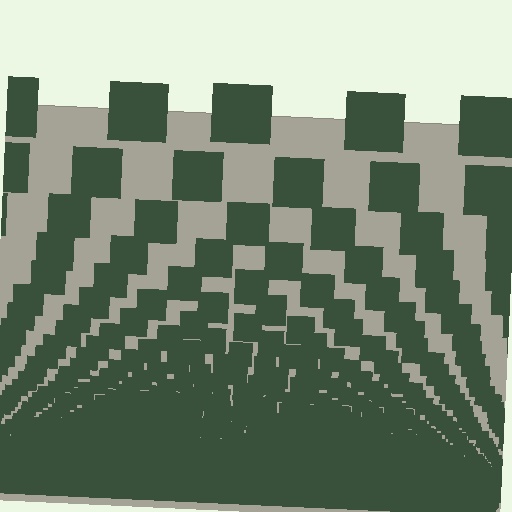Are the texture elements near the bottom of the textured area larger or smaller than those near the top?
Smaller. The gradient is inverted — elements near the bottom are smaller and denser.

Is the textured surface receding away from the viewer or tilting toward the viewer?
The surface appears to tilt toward the viewer. Texture elements get larger and sparser toward the top.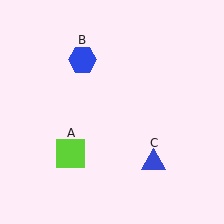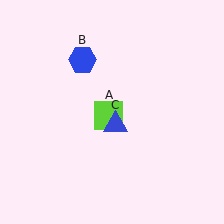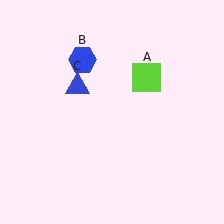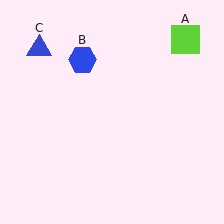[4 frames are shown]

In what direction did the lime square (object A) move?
The lime square (object A) moved up and to the right.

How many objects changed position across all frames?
2 objects changed position: lime square (object A), blue triangle (object C).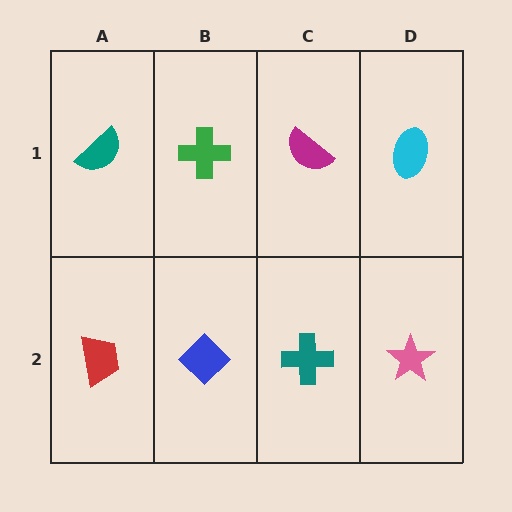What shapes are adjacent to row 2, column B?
A green cross (row 1, column B), a red trapezoid (row 2, column A), a teal cross (row 2, column C).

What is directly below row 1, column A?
A red trapezoid.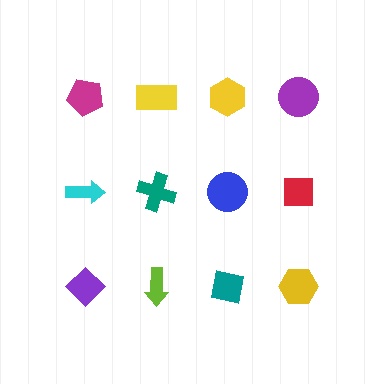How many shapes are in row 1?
4 shapes.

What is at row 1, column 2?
A yellow rectangle.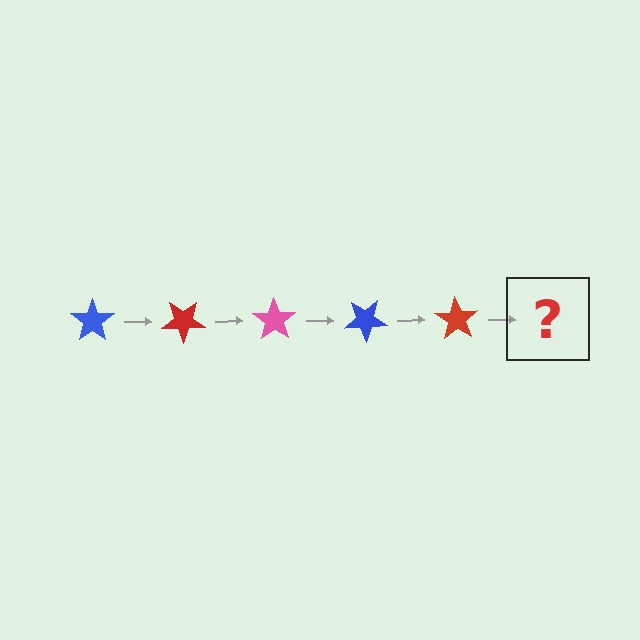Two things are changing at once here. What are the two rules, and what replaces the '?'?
The two rules are that it rotates 35 degrees each step and the color cycles through blue, red, and pink. The '?' should be a pink star, rotated 175 degrees from the start.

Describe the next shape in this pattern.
It should be a pink star, rotated 175 degrees from the start.